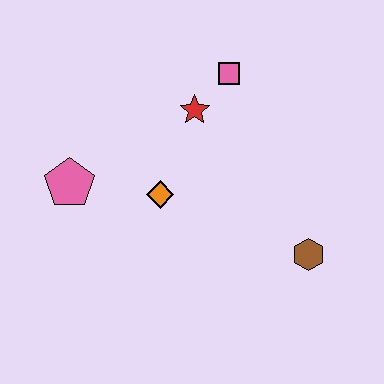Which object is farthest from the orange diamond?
The brown hexagon is farthest from the orange diamond.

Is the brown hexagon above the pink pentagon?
No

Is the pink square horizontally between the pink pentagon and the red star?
No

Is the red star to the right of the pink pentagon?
Yes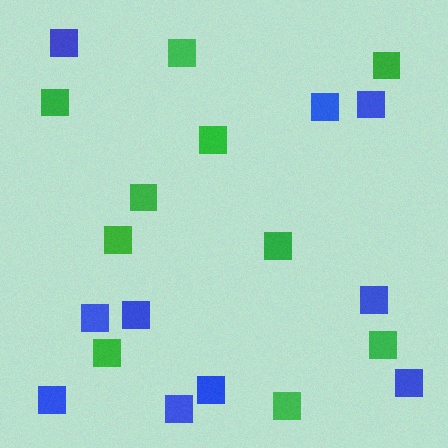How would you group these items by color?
There are 2 groups: one group of green squares (10) and one group of blue squares (10).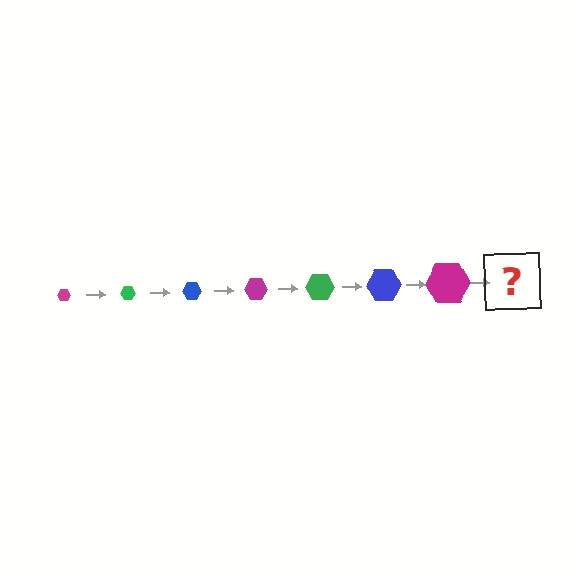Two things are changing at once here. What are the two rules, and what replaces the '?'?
The two rules are that the hexagon grows larger each step and the color cycles through magenta, green, and blue. The '?' should be a green hexagon, larger than the previous one.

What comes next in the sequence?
The next element should be a green hexagon, larger than the previous one.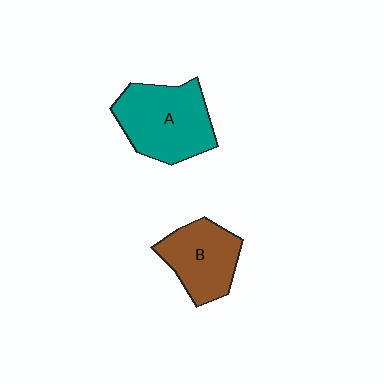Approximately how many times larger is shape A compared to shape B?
Approximately 1.3 times.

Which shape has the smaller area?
Shape B (brown).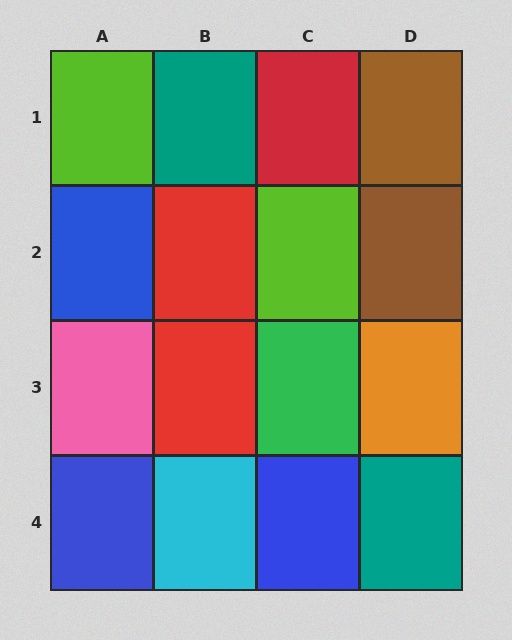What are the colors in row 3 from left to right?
Pink, red, green, orange.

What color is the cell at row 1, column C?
Red.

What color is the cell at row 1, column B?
Teal.